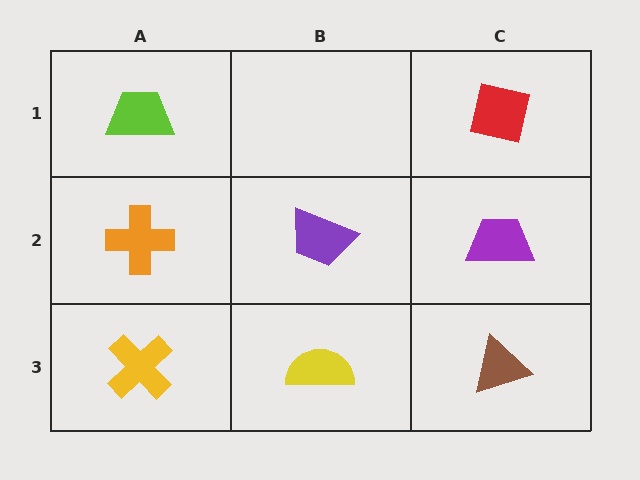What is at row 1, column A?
A lime trapezoid.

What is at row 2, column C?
A purple trapezoid.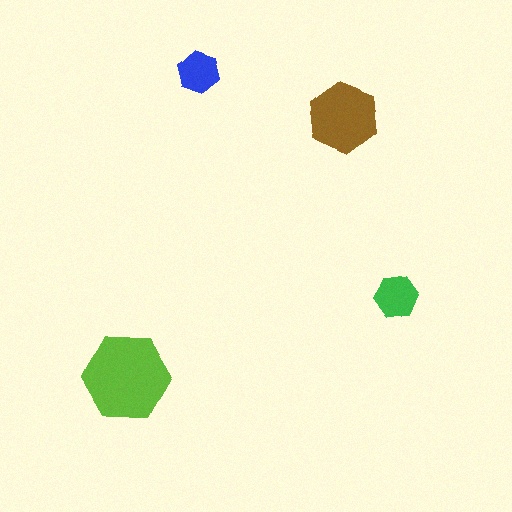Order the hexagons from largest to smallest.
the lime one, the brown one, the green one, the blue one.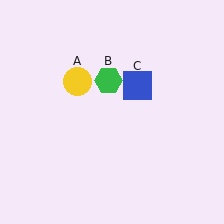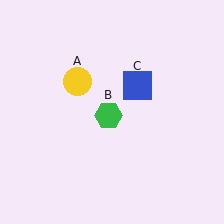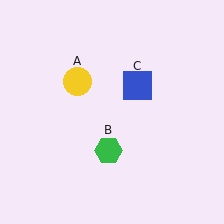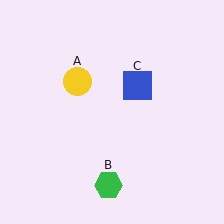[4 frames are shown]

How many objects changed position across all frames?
1 object changed position: green hexagon (object B).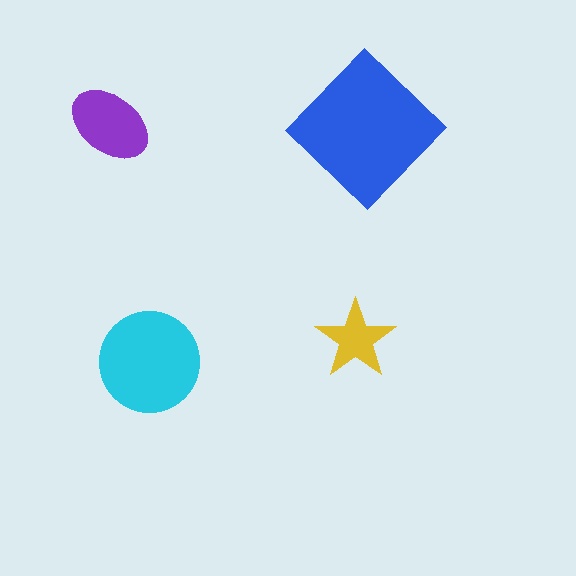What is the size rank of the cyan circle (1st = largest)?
2nd.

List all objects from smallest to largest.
The yellow star, the purple ellipse, the cyan circle, the blue diamond.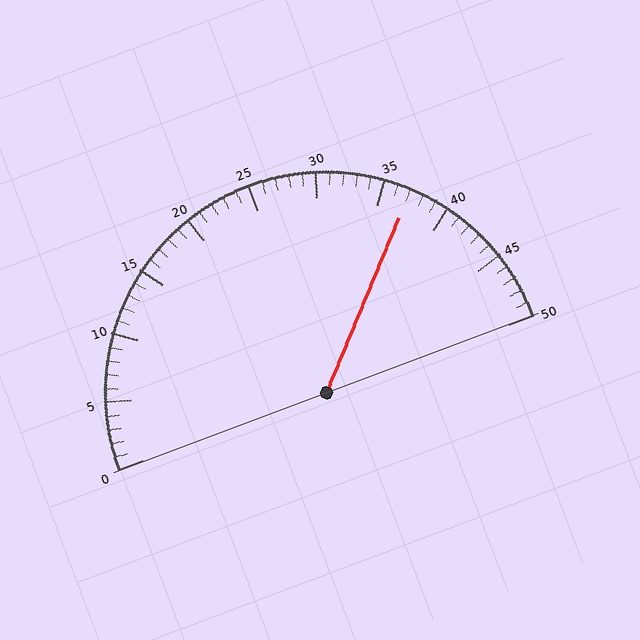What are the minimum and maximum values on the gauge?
The gauge ranges from 0 to 50.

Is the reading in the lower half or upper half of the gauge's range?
The reading is in the upper half of the range (0 to 50).